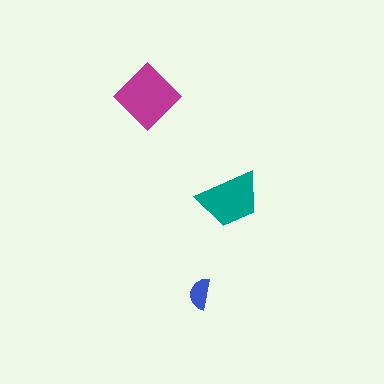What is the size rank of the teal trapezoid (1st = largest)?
2nd.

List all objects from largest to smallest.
The magenta diamond, the teal trapezoid, the blue semicircle.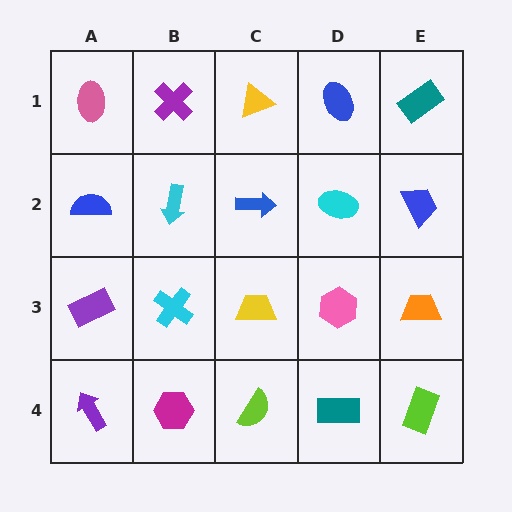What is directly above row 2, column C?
A yellow triangle.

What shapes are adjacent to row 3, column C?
A blue arrow (row 2, column C), a lime semicircle (row 4, column C), a cyan cross (row 3, column B), a pink hexagon (row 3, column D).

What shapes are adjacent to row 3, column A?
A blue semicircle (row 2, column A), a purple arrow (row 4, column A), a cyan cross (row 3, column B).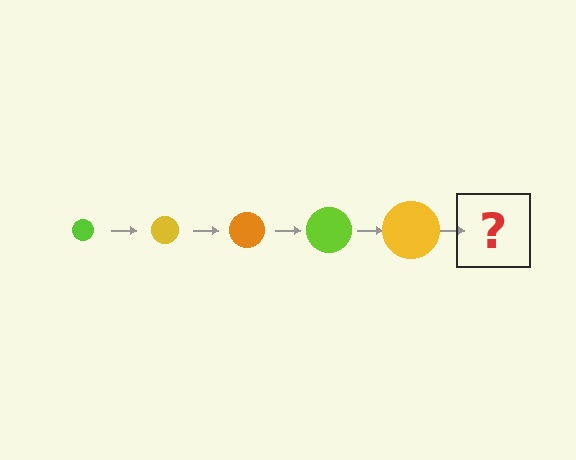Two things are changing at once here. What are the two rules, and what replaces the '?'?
The two rules are that the circle grows larger each step and the color cycles through lime, yellow, and orange. The '?' should be an orange circle, larger than the previous one.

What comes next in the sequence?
The next element should be an orange circle, larger than the previous one.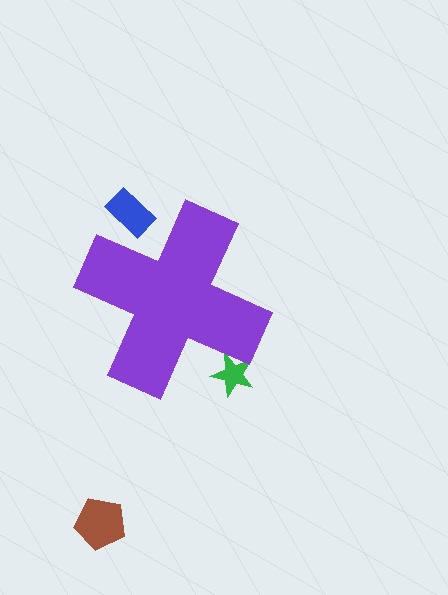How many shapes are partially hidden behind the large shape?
2 shapes are partially hidden.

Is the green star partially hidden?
Yes, the green star is partially hidden behind the purple cross.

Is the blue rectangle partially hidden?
Yes, the blue rectangle is partially hidden behind the purple cross.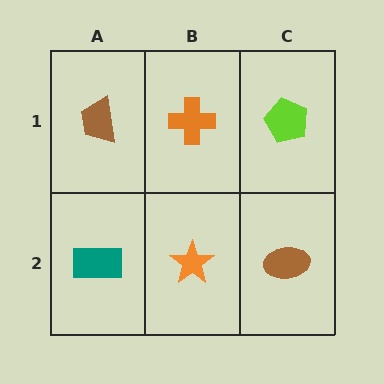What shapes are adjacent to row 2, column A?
A brown trapezoid (row 1, column A), an orange star (row 2, column B).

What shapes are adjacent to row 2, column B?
An orange cross (row 1, column B), a teal rectangle (row 2, column A), a brown ellipse (row 2, column C).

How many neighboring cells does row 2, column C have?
2.